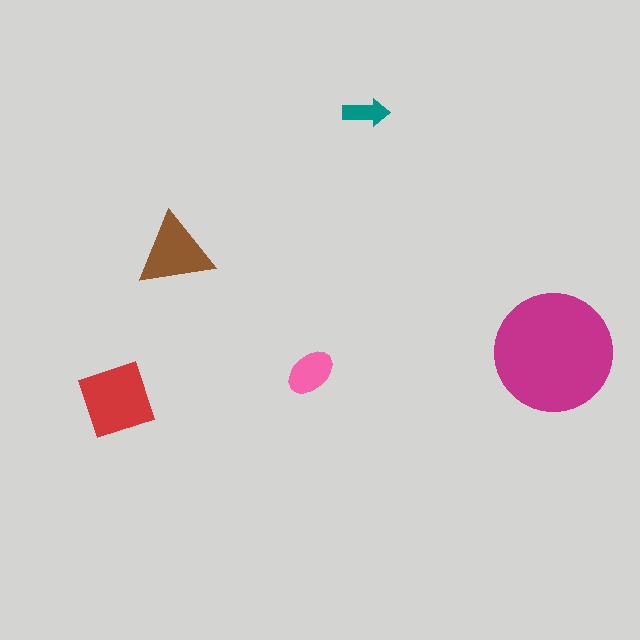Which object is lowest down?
The red diamond is bottommost.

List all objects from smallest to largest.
The teal arrow, the pink ellipse, the brown triangle, the red diamond, the magenta circle.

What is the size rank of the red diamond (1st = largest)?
2nd.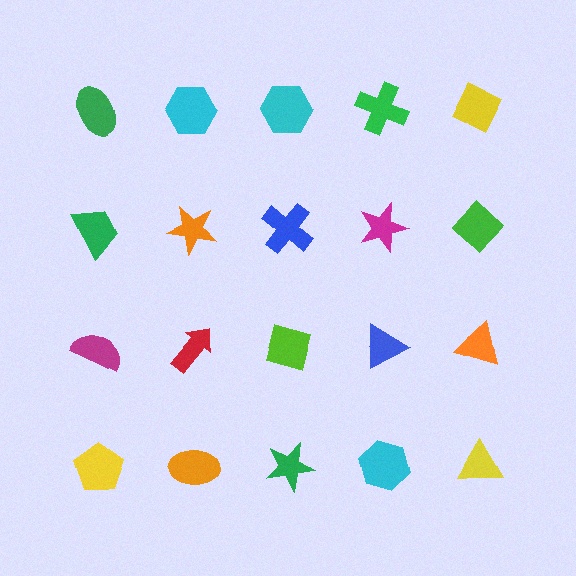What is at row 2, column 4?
A magenta star.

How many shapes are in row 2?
5 shapes.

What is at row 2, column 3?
A blue cross.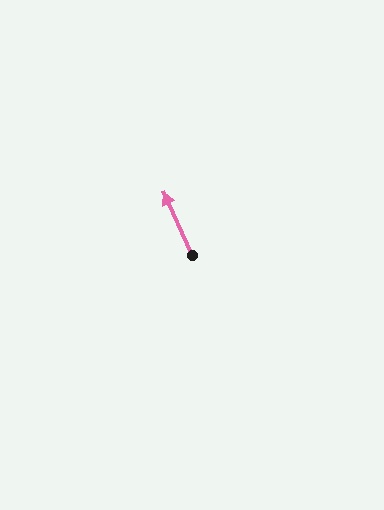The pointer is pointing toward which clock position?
Roughly 11 o'clock.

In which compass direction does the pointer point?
Northwest.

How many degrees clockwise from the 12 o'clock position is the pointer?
Approximately 336 degrees.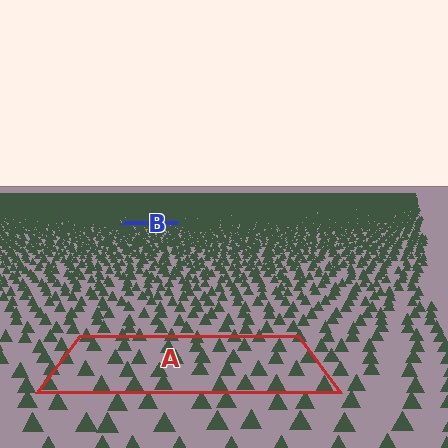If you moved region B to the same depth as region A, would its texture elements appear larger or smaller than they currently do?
They would appear larger. At a closer depth, the same texture elements are projected at a bigger on-screen size.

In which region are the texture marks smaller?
The texture marks are smaller in region B, because it is farther away.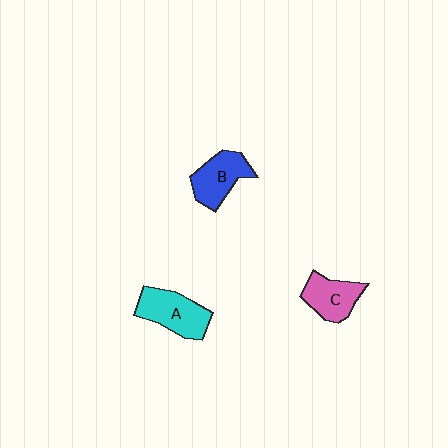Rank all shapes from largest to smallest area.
From largest to smallest: A (cyan), B (blue), C (pink).